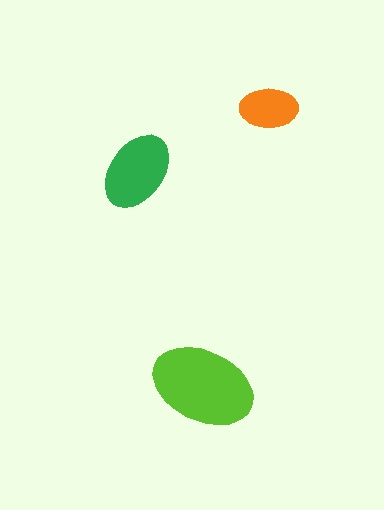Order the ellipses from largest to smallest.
the lime one, the green one, the orange one.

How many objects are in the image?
There are 3 objects in the image.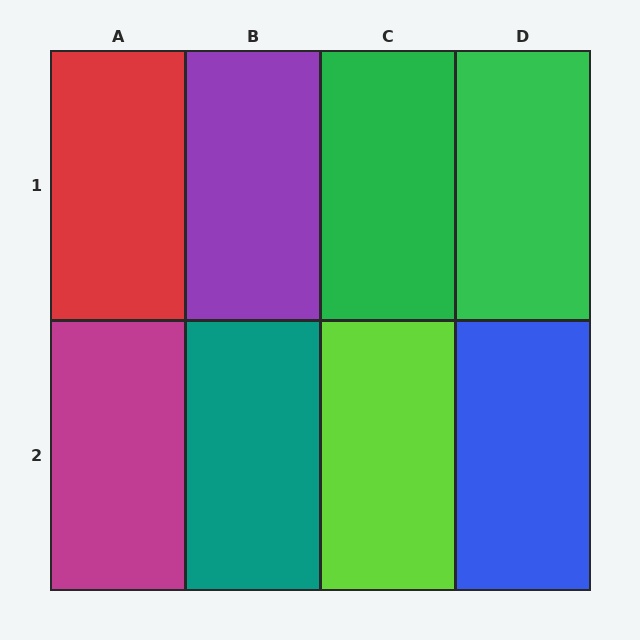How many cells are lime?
1 cell is lime.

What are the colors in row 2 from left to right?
Magenta, teal, lime, blue.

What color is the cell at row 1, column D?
Green.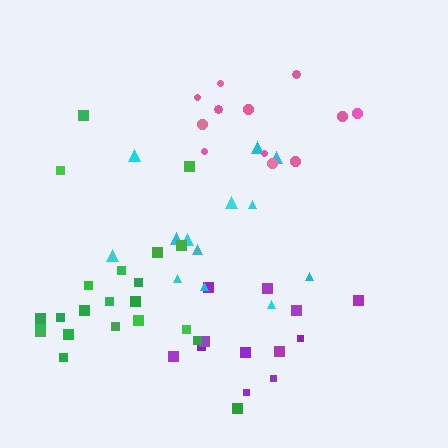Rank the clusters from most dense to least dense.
purple, pink, green, cyan.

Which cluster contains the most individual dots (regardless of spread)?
Green (22).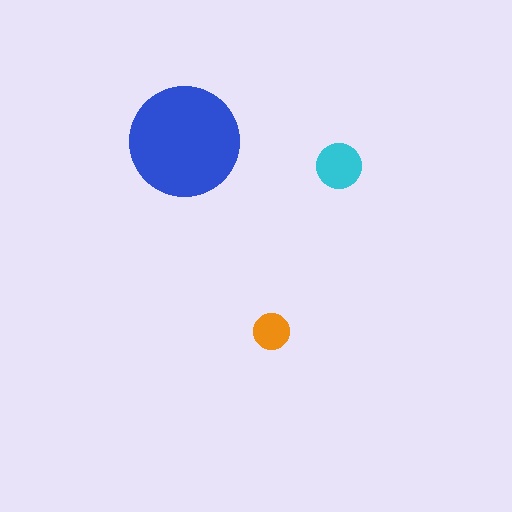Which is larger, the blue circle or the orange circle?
The blue one.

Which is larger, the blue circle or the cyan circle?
The blue one.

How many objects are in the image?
There are 3 objects in the image.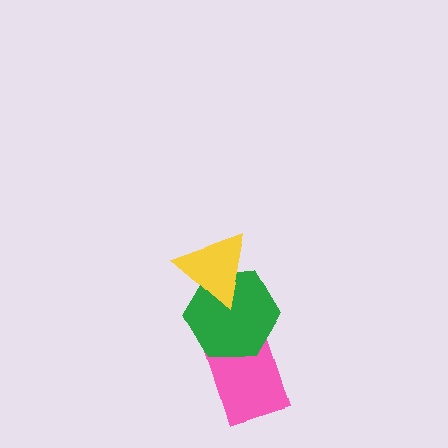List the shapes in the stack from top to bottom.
From top to bottom: the yellow triangle, the green hexagon, the pink rectangle.